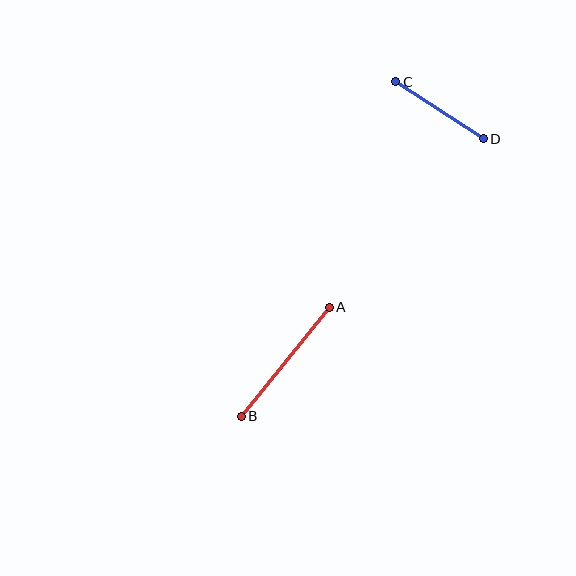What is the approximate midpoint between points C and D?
The midpoint is at approximately (440, 110) pixels.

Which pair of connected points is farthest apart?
Points A and B are farthest apart.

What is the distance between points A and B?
The distance is approximately 140 pixels.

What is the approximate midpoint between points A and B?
The midpoint is at approximately (285, 362) pixels.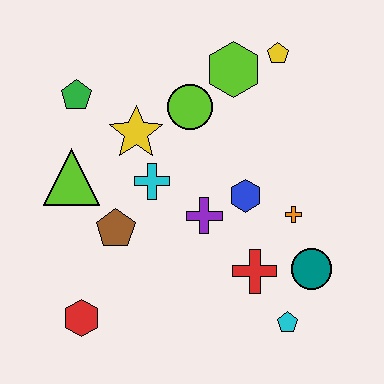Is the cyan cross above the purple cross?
Yes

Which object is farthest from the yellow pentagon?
The red hexagon is farthest from the yellow pentagon.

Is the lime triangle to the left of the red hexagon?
Yes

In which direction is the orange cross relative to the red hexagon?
The orange cross is to the right of the red hexagon.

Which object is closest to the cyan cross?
The yellow star is closest to the cyan cross.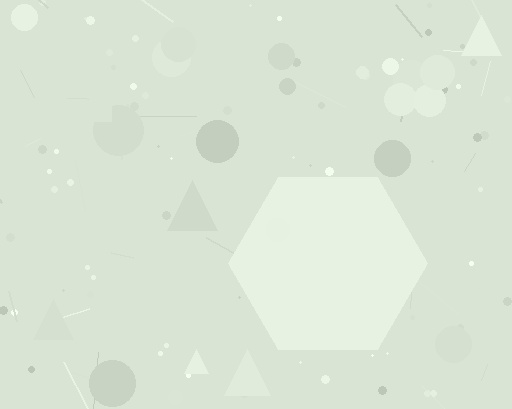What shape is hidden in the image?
A hexagon is hidden in the image.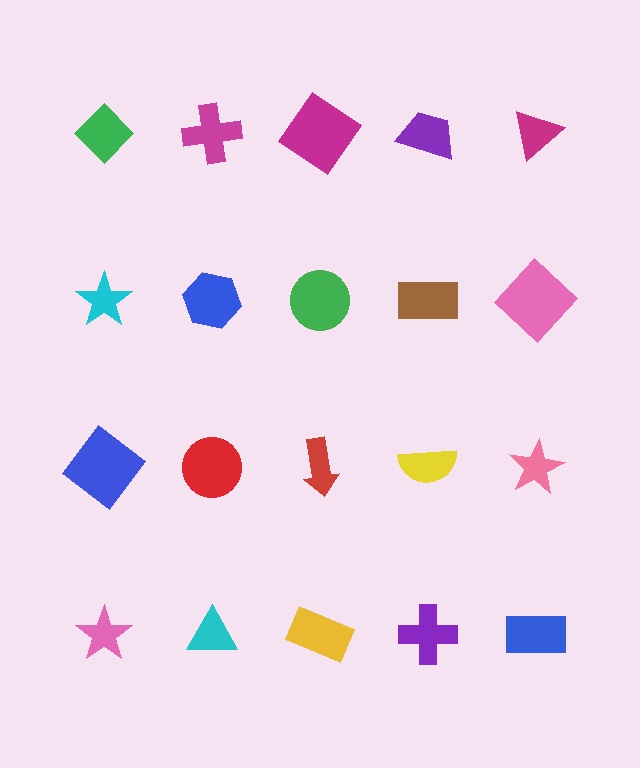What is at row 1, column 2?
A magenta cross.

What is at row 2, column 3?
A green circle.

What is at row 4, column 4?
A purple cross.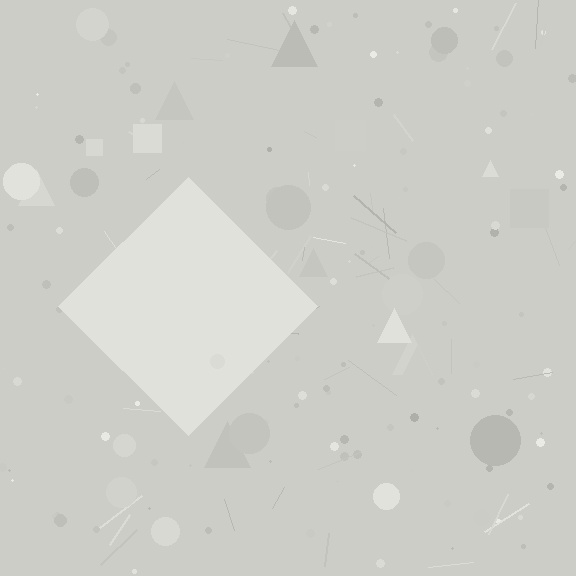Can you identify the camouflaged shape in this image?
The camouflaged shape is a diamond.